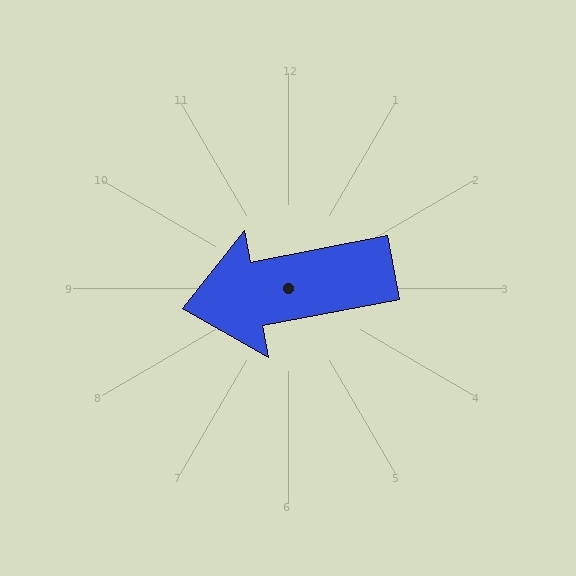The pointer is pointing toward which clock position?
Roughly 9 o'clock.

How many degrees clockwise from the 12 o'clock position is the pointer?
Approximately 259 degrees.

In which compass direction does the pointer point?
West.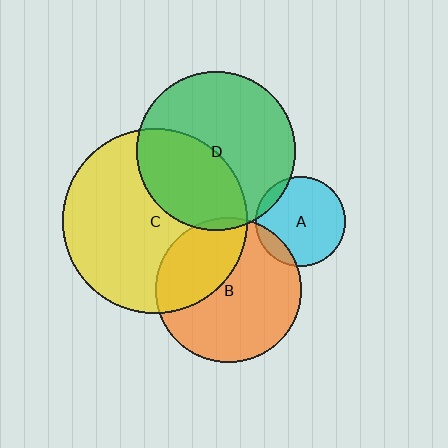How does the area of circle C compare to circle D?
Approximately 1.4 times.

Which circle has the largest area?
Circle C (yellow).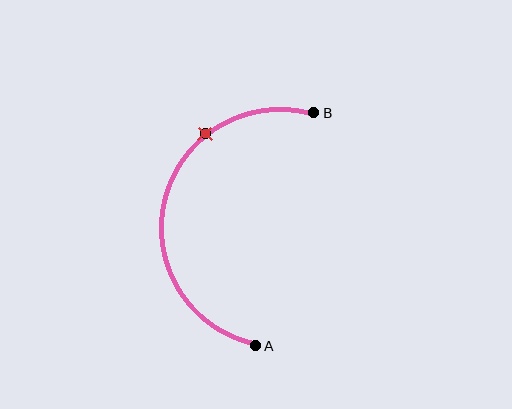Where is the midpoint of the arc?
The arc midpoint is the point on the curve farthest from the straight line joining A and B. It sits to the left of that line.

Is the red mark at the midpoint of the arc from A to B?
No. The red mark lies on the arc but is closer to endpoint B. The arc midpoint would be at the point on the curve equidistant along the arc from both A and B.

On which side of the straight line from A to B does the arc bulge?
The arc bulges to the left of the straight line connecting A and B.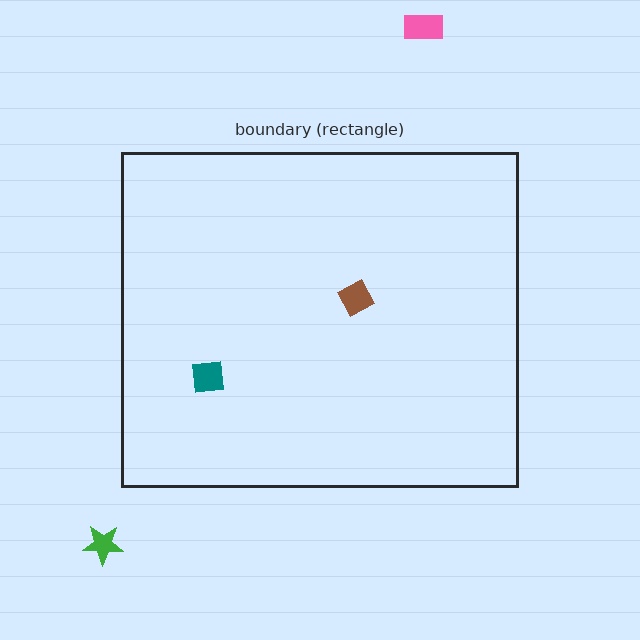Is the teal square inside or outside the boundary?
Inside.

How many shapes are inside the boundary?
2 inside, 2 outside.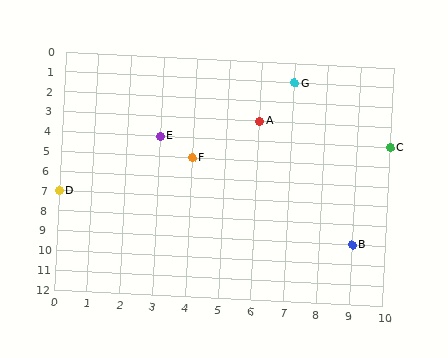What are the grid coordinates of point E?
Point E is at grid coordinates (3, 4).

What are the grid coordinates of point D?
Point D is at grid coordinates (0, 7).